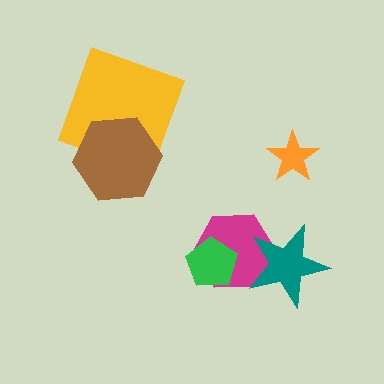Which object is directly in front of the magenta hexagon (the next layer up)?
The green pentagon is directly in front of the magenta hexagon.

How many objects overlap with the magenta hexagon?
2 objects overlap with the magenta hexagon.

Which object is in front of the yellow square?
The brown hexagon is in front of the yellow square.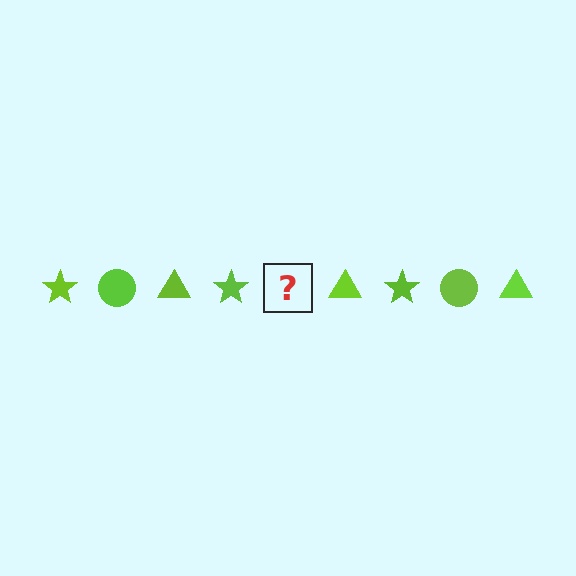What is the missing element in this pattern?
The missing element is a lime circle.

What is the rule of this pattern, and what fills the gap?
The rule is that the pattern cycles through star, circle, triangle shapes in lime. The gap should be filled with a lime circle.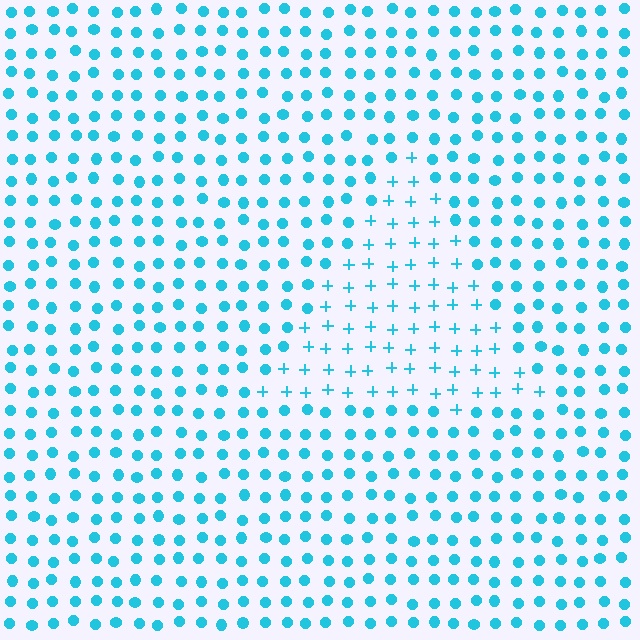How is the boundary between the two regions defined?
The boundary is defined by a change in element shape: plus signs inside vs. circles outside. All elements share the same color and spacing.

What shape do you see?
I see a triangle.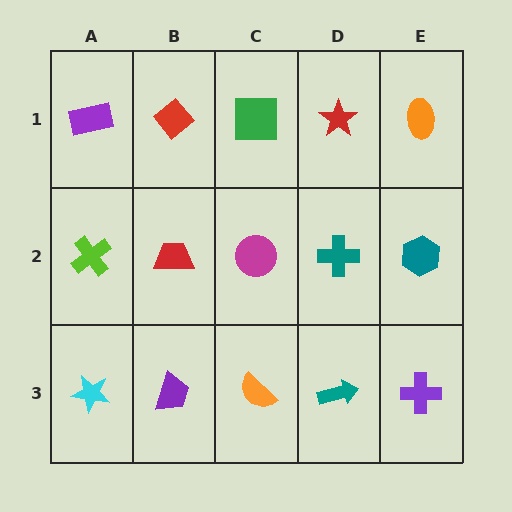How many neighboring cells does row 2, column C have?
4.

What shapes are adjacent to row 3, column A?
A lime cross (row 2, column A), a purple trapezoid (row 3, column B).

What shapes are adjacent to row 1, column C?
A magenta circle (row 2, column C), a red diamond (row 1, column B), a red star (row 1, column D).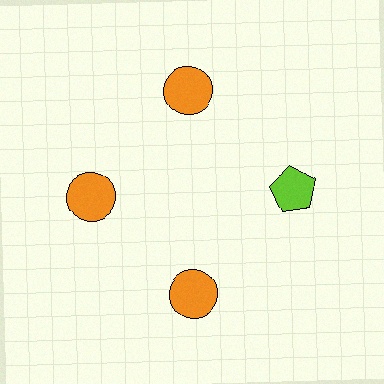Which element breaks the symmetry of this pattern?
The lime pentagon at roughly the 3 o'clock position breaks the symmetry. All other shapes are orange circles.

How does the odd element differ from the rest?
It differs in both color (lime instead of orange) and shape (pentagon instead of circle).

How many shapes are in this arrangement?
There are 4 shapes arranged in a ring pattern.